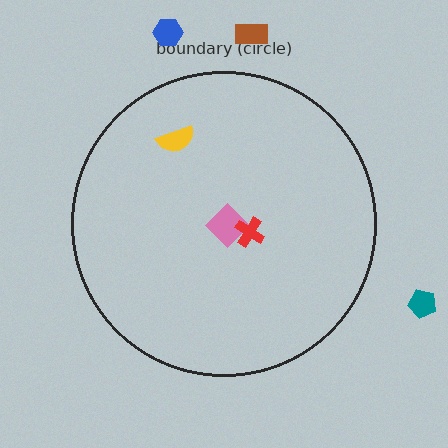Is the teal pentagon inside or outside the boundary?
Outside.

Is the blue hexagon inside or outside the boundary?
Outside.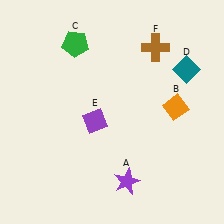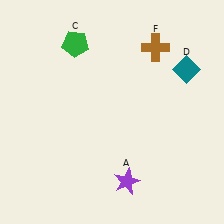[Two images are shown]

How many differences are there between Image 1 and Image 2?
There are 2 differences between the two images.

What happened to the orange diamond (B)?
The orange diamond (B) was removed in Image 2. It was in the top-right area of Image 1.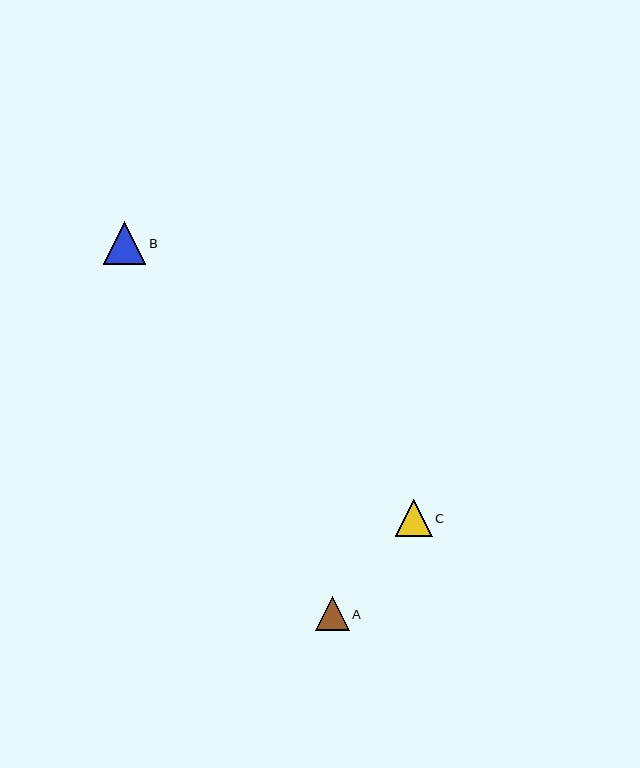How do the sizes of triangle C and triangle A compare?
Triangle C and triangle A are approximately the same size.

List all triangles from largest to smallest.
From largest to smallest: B, C, A.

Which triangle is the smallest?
Triangle A is the smallest with a size of approximately 34 pixels.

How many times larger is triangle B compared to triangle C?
Triangle B is approximately 1.1 times the size of triangle C.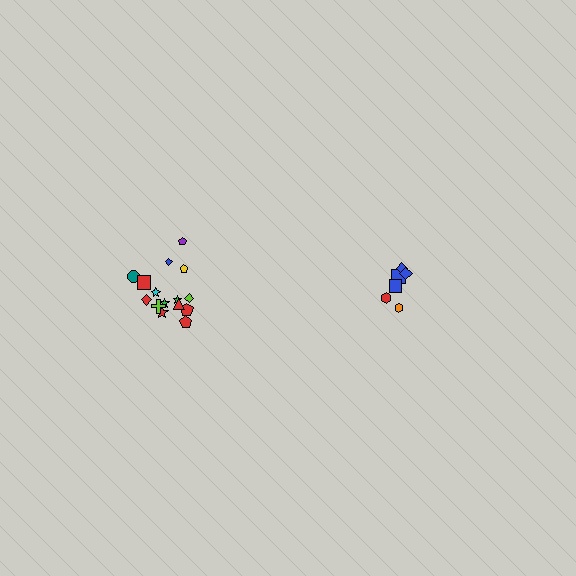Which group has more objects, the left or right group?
The left group.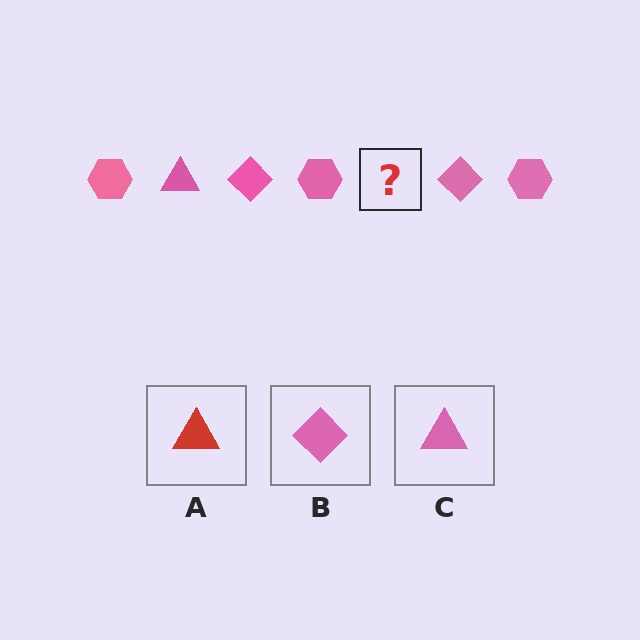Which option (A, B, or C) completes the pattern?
C.